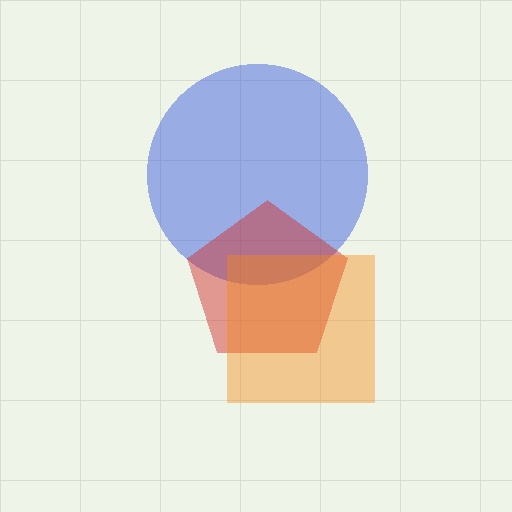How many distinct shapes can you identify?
There are 3 distinct shapes: a blue circle, a red pentagon, an orange square.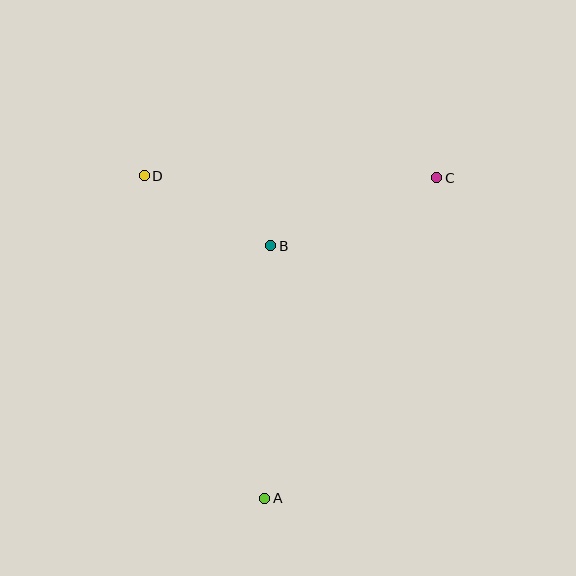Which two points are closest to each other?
Points B and D are closest to each other.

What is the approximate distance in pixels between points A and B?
The distance between A and B is approximately 253 pixels.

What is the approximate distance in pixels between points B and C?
The distance between B and C is approximately 180 pixels.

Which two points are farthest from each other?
Points A and C are farthest from each other.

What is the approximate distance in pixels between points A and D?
The distance between A and D is approximately 345 pixels.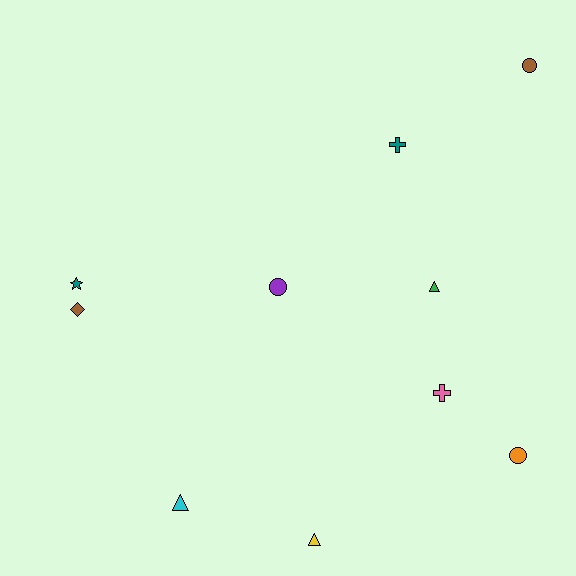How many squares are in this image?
There are no squares.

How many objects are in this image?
There are 10 objects.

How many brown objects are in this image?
There are 2 brown objects.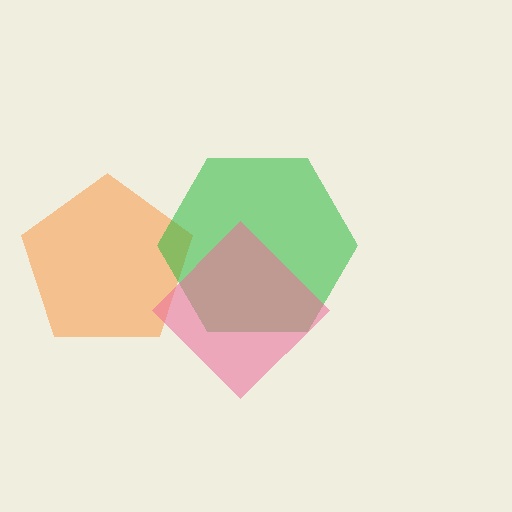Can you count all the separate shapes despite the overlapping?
Yes, there are 3 separate shapes.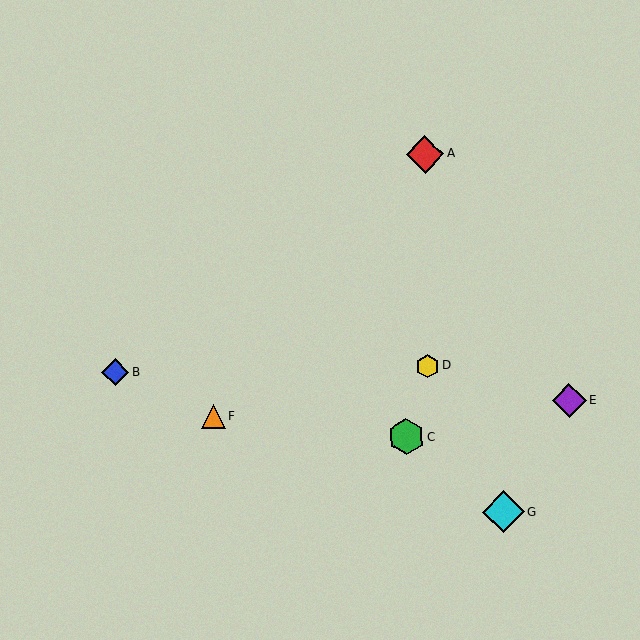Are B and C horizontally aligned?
No, B is at y≈372 and C is at y≈437.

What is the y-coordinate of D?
Object D is at y≈366.